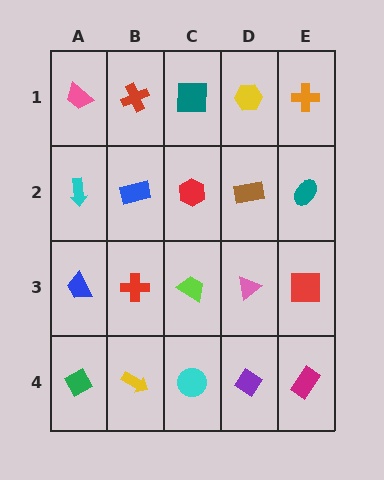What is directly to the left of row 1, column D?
A teal square.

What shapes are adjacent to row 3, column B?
A blue rectangle (row 2, column B), a yellow arrow (row 4, column B), a blue trapezoid (row 3, column A), a lime trapezoid (row 3, column C).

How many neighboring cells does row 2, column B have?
4.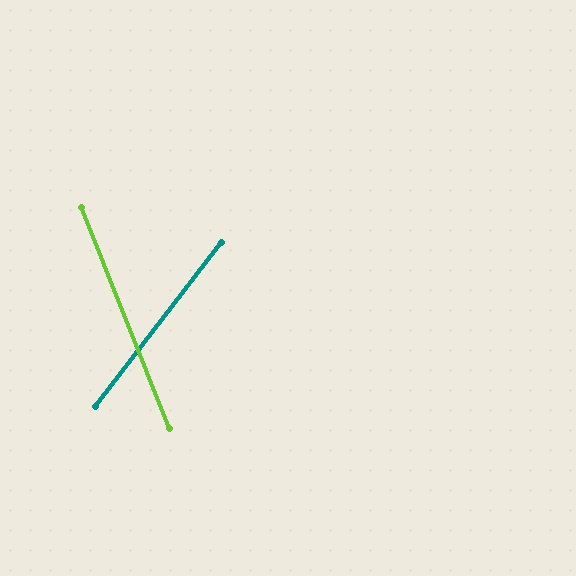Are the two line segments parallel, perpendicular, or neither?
Neither parallel nor perpendicular — they differ by about 59°.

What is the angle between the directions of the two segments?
Approximately 59 degrees.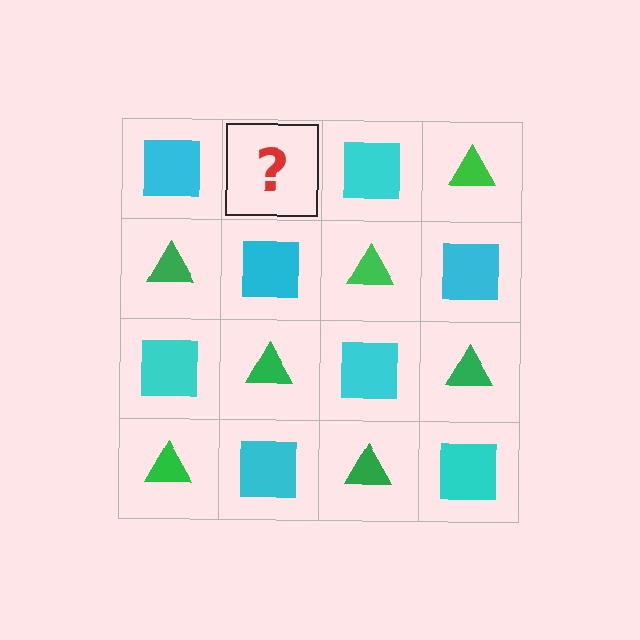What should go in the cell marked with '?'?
The missing cell should contain a green triangle.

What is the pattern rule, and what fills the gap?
The rule is that it alternates cyan square and green triangle in a checkerboard pattern. The gap should be filled with a green triangle.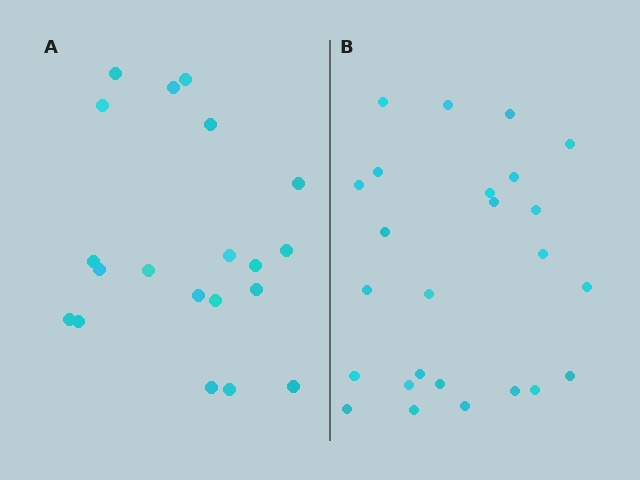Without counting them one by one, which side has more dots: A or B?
Region B (the right region) has more dots.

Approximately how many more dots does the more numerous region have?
Region B has about 5 more dots than region A.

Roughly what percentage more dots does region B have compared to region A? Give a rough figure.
About 25% more.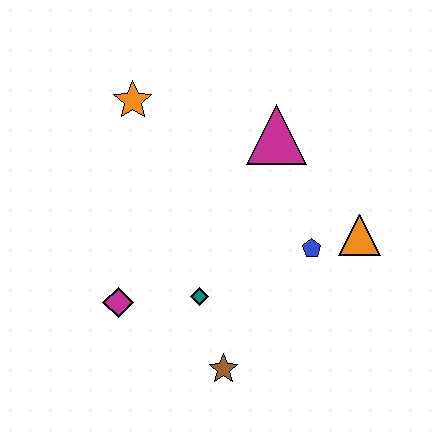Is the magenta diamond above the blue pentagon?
No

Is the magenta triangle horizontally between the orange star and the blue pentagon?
Yes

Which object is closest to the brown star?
The teal diamond is closest to the brown star.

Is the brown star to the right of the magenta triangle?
No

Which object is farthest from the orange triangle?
The orange star is farthest from the orange triangle.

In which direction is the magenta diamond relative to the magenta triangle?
The magenta diamond is below the magenta triangle.